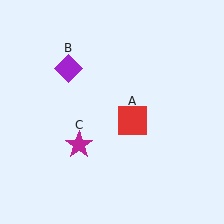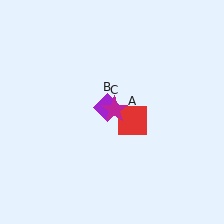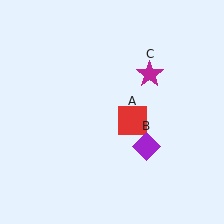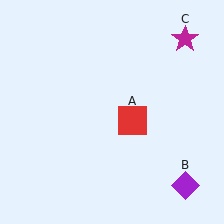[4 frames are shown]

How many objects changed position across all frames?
2 objects changed position: purple diamond (object B), magenta star (object C).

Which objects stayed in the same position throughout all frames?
Red square (object A) remained stationary.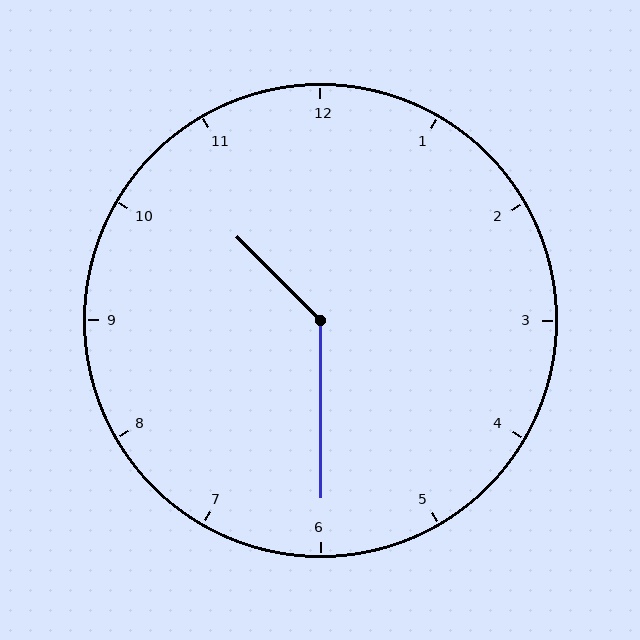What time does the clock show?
10:30.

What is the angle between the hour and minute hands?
Approximately 135 degrees.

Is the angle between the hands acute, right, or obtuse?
It is obtuse.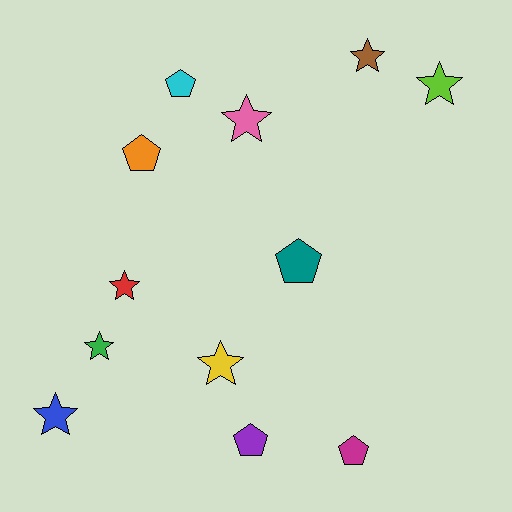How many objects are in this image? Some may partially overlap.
There are 12 objects.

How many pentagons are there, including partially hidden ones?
There are 5 pentagons.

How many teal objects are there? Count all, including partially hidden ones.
There is 1 teal object.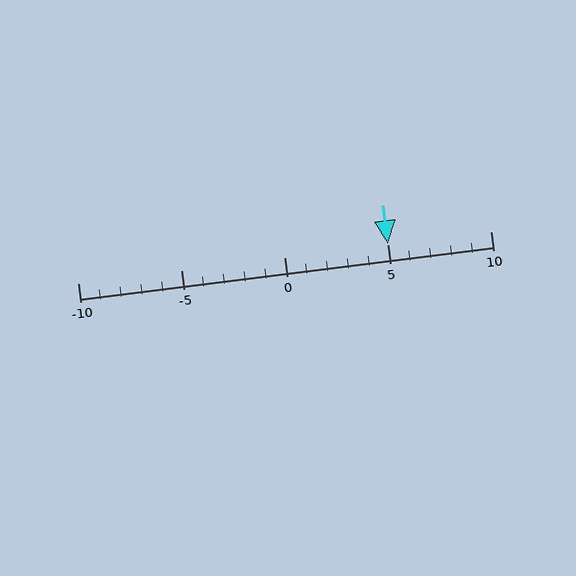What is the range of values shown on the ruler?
The ruler shows values from -10 to 10.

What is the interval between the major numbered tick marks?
The major tick marks are spaced 5 units apart.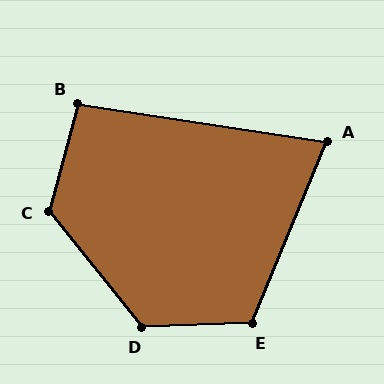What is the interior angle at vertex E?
Approximately 115 degrees (obtuse).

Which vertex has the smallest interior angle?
A, at approximately 76 degrees.